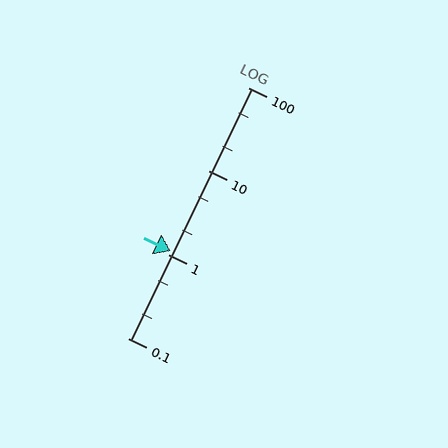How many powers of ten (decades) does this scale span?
The scale spans 3 decades, from 0.1 to 100.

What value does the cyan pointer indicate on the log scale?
The pointer indicates approximately 1.1.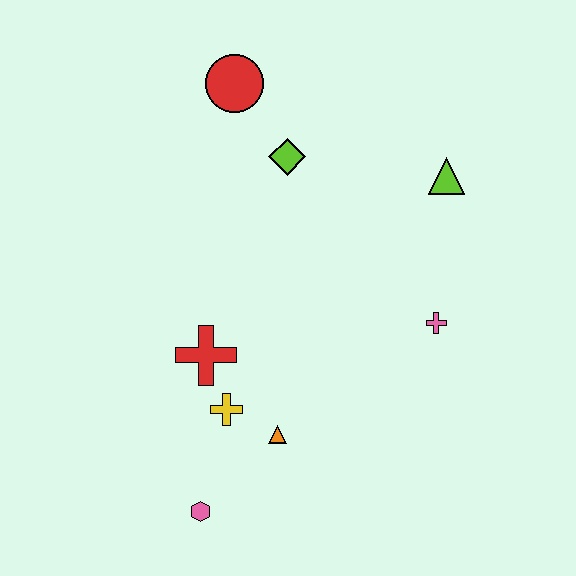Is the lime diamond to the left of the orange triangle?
No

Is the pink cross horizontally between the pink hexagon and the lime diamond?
No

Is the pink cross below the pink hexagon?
No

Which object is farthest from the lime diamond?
The pink hexagon is farthest from the lime diamond.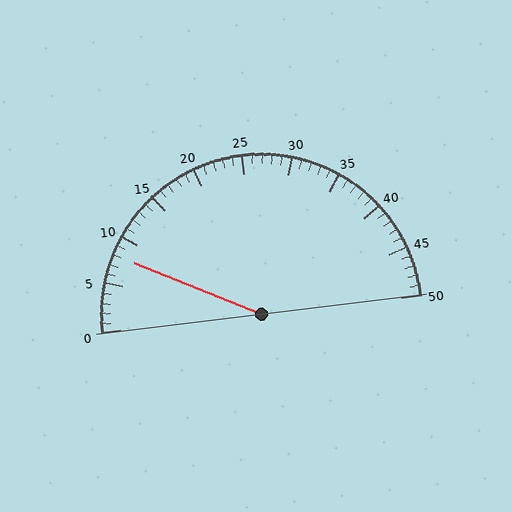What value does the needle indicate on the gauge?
The needle indicates approximately 8.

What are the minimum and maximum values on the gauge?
The gauge ranges from 0 to 50.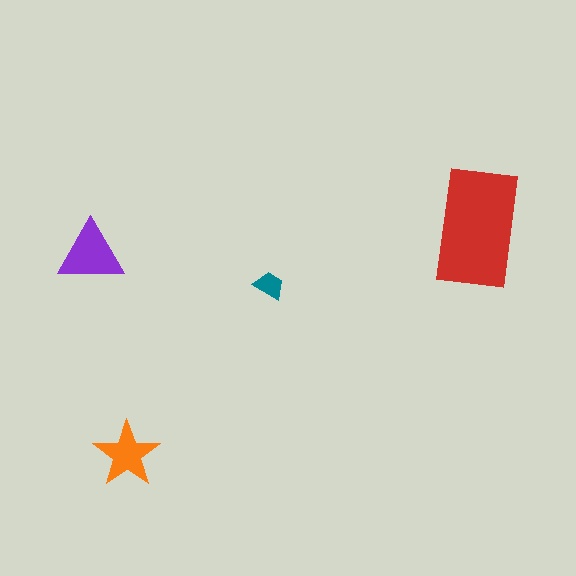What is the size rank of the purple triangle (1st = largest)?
2nd.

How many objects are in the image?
There are 4 objects in the image.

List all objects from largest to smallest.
The red rectangle, the purple triangle, the orange star, the teal trapezoid.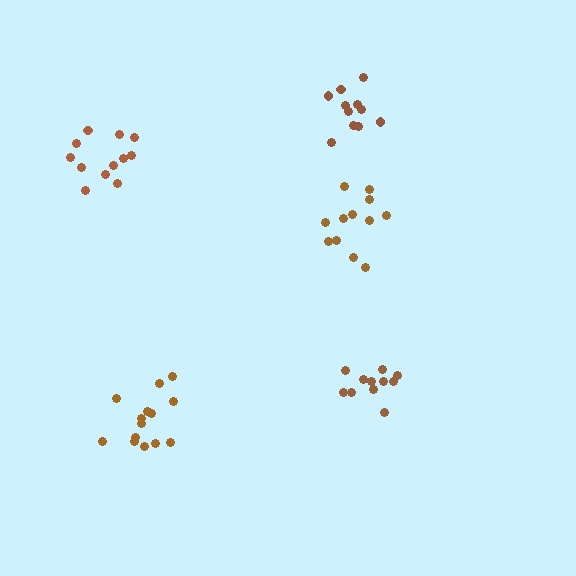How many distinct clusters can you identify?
There are 5 distinct clusters.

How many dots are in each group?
Group 1: 12 dots, Group 2: 11 dots, Group 3: 12 dots, Group 4: 11 dots, Group 5: 14 dots (60 total).